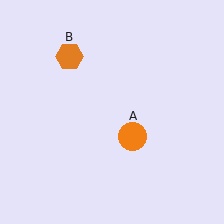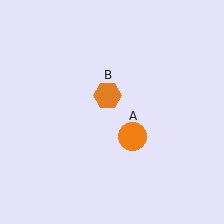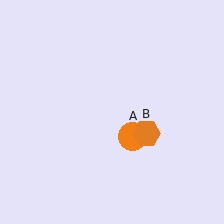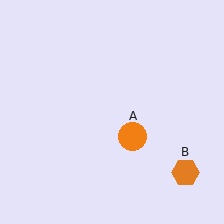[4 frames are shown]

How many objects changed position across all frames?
1 object changed position: orange hexagon (object B).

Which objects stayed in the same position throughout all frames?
Orange circle (object A) remained stationary.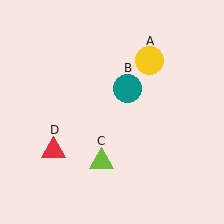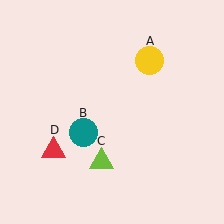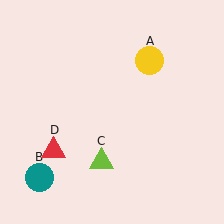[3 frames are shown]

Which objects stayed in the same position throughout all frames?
Yellow circle (object A) and lime triangle (object C) and red triangle (object D) remained stationary.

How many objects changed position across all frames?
1 object changed position: teal circle (object B).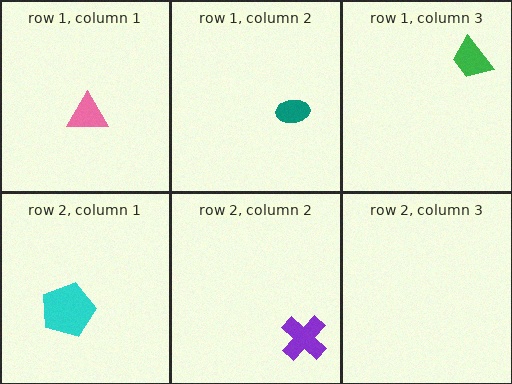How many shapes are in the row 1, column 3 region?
1.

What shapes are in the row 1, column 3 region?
The green trapezoid.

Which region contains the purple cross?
The row 2, column 2 region.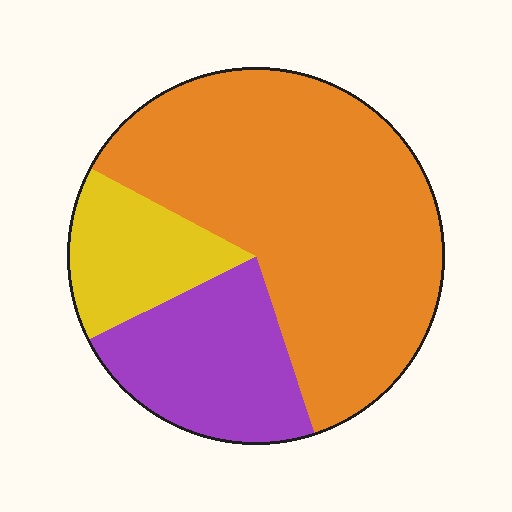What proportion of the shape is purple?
Purple covers 23% of the shape.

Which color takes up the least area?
Yellow, at roughly 15%.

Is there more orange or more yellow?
Orange.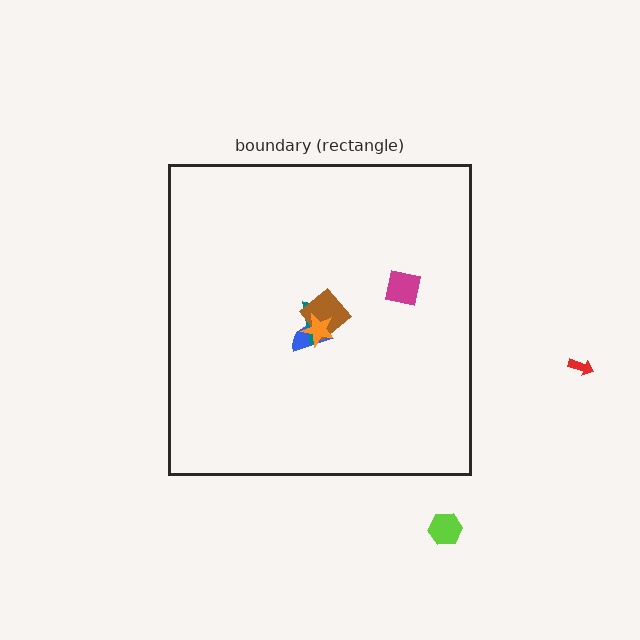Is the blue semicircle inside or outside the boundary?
Inside.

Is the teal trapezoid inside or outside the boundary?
Inside.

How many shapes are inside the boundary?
5 inside, 2 outside.